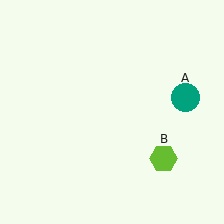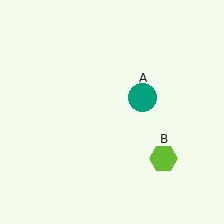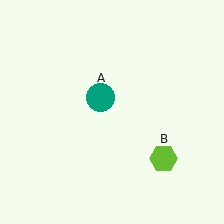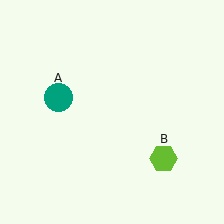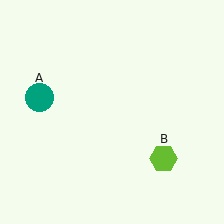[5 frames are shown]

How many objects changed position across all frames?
1 object changed position: teal circle (object A).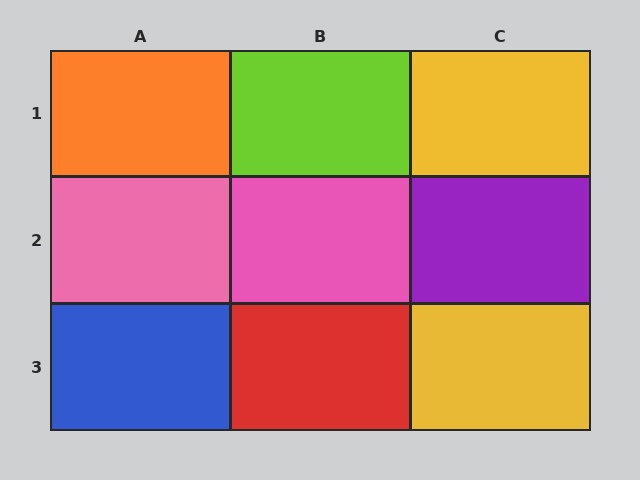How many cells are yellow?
2 cells are yellow.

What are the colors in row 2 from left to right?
Pink, pink, purple.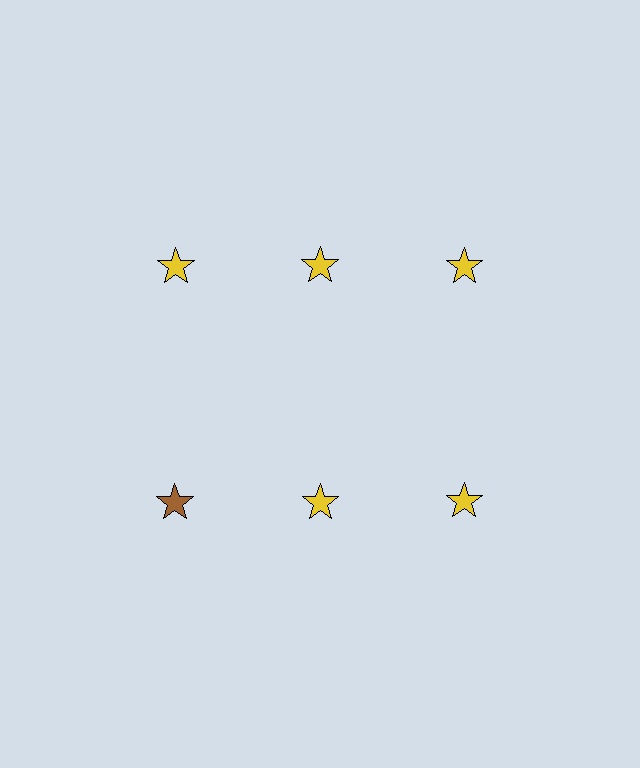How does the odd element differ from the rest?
It has a different color: brown instead of yellow.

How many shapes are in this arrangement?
There are 6 shapes arranged in a grid pattern.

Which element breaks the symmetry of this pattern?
The brown star in the second row, leftmost column breaks the symmetry. All other shapes are yellow stars.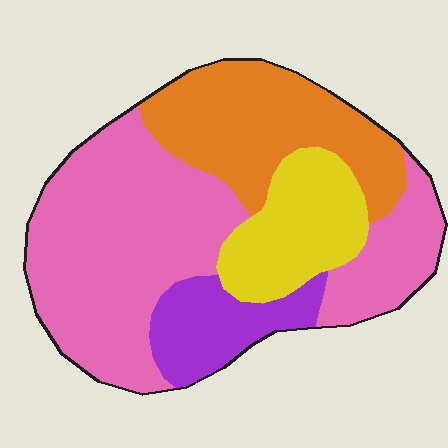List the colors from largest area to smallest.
From largest to smallest: pink, orange, yellow, purple.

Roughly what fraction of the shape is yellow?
Yellow covers roughly 15% of the shape.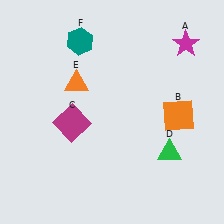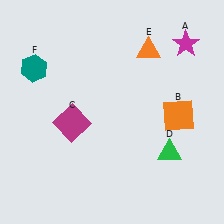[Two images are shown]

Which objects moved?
The objects that moved are: the orange triangle (E), the teal hexagon (F).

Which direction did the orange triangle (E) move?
The orange triangle (E) moved right.